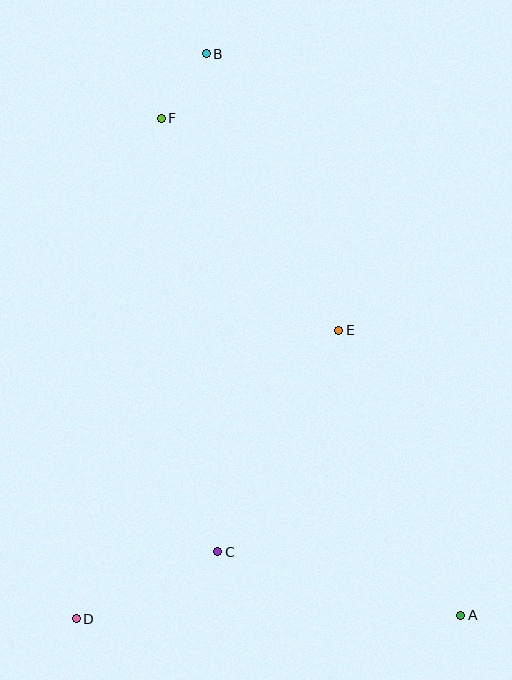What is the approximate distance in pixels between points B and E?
The distance between B and E is approximately 307 pixels.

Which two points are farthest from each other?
Points A and B are farthest from each other.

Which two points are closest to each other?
Points B and F are closest to each other.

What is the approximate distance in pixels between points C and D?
The distance between C and D is approximately 156 pixels.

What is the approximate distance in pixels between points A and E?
The distance between A and E is approximately 310 pixels.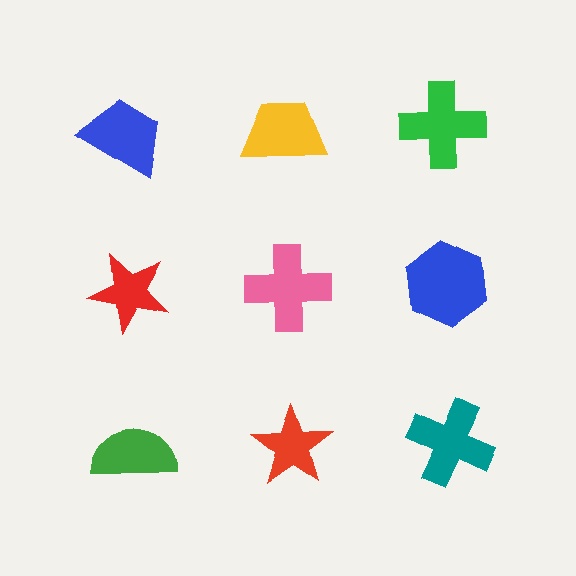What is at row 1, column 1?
A blue trapezoid.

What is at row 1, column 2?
A yellow trapezoid.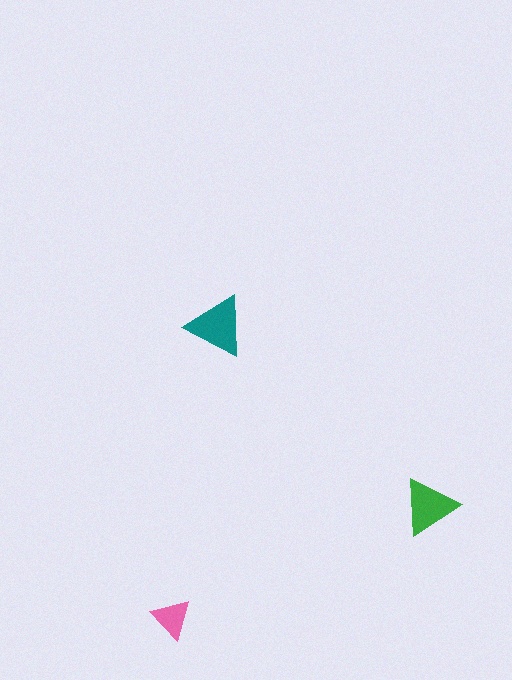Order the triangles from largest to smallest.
the teal one, the green one, the pink one.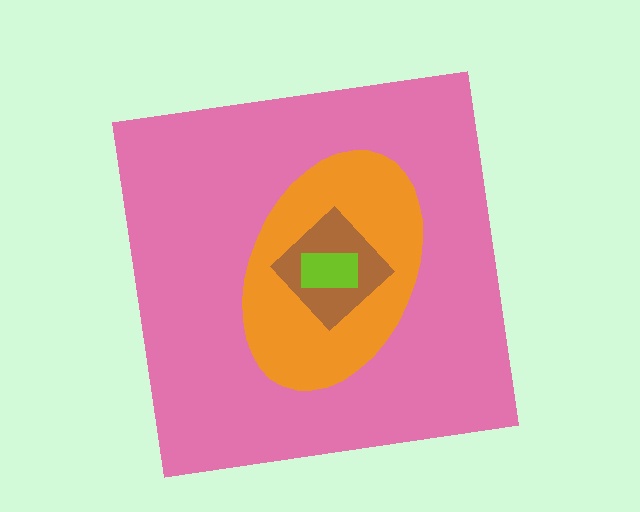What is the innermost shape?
The lime rectangle.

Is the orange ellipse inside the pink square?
Yes.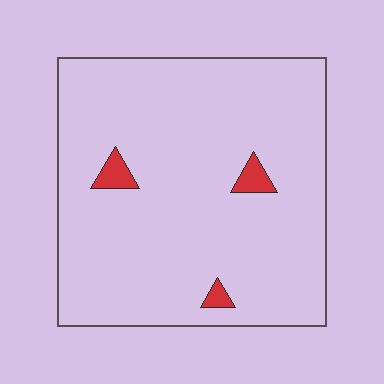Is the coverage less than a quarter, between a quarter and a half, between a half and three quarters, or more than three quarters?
Less than a quarter.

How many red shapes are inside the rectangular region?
3.